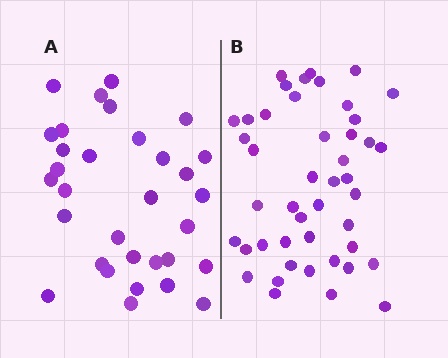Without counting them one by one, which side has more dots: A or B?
Region B (the right region) has more dots.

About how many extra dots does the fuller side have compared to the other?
Region B has approximately 15 more dots than region A.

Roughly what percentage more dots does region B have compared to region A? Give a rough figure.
About 40% more.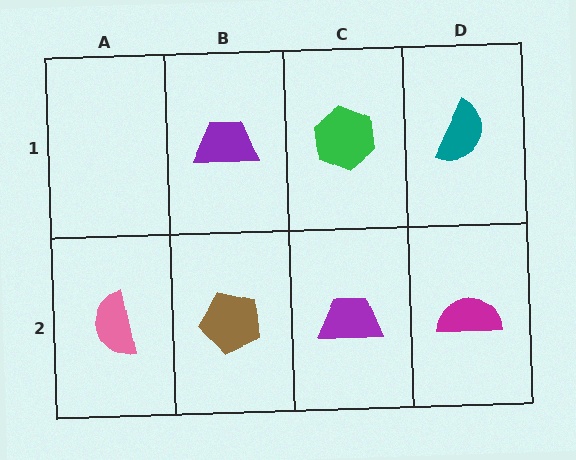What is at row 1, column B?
A purple trapezoid.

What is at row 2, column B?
A brown pentagon.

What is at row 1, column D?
A teal semicircle.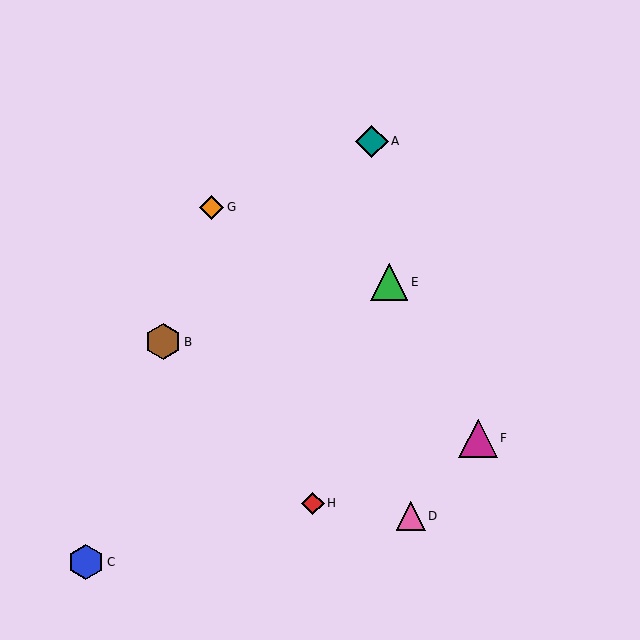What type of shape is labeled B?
Shape B is a brown hexagon.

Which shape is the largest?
The magenta triangle (labeled F) is the largest.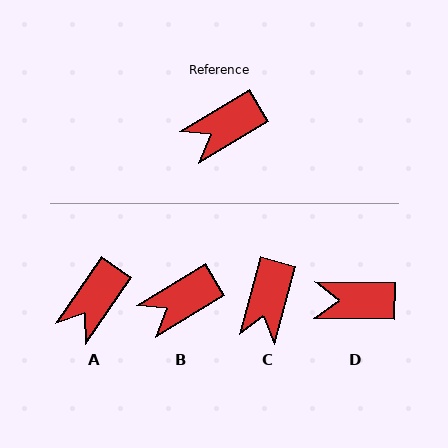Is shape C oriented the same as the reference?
No, it is off by about 44 degrees.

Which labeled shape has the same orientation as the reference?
B.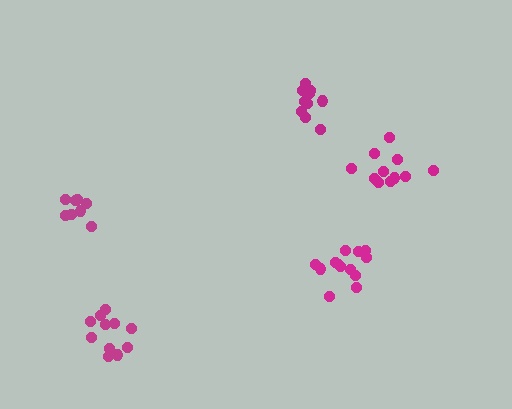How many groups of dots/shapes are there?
There are 5 groups.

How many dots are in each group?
Group 1: 8 dots, Group 2: 13 dots, Group 3: 11 dots, Group 4: 11 dots, Group 5: 11 dots (54 total).